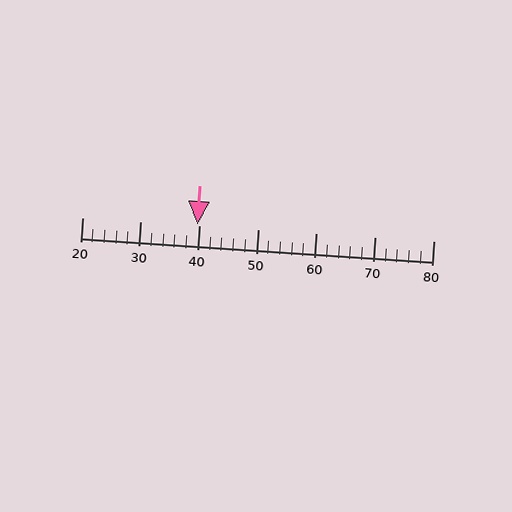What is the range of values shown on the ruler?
The ruler shows values from 20 to 80.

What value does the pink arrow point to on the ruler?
The pink arrow points to approximately 40.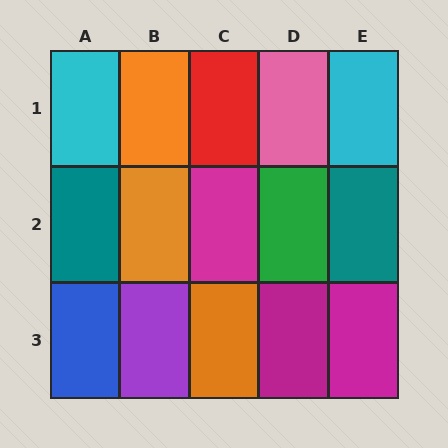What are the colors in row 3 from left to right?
Blue, purple, orange, magenta, magenta.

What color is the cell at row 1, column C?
Red.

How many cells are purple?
1 cell is purple.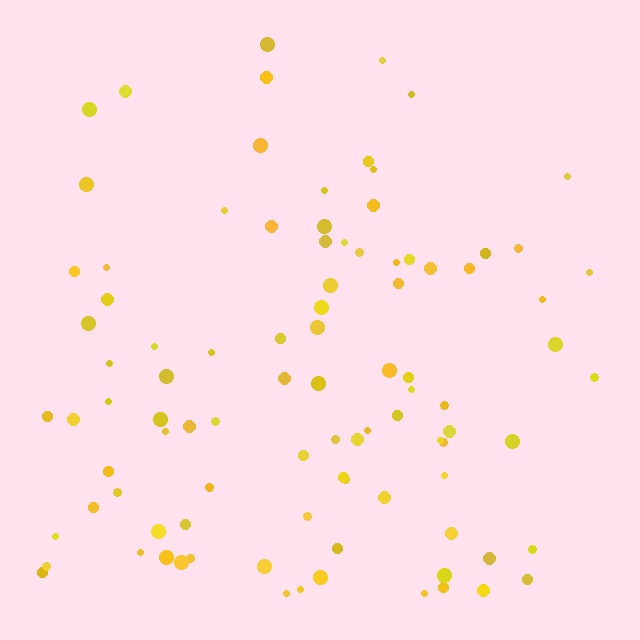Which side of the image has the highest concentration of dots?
The bottom.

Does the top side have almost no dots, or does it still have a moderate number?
Still a moderate number, just noticeably fewer than the bottom.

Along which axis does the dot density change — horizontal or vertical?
Vertical.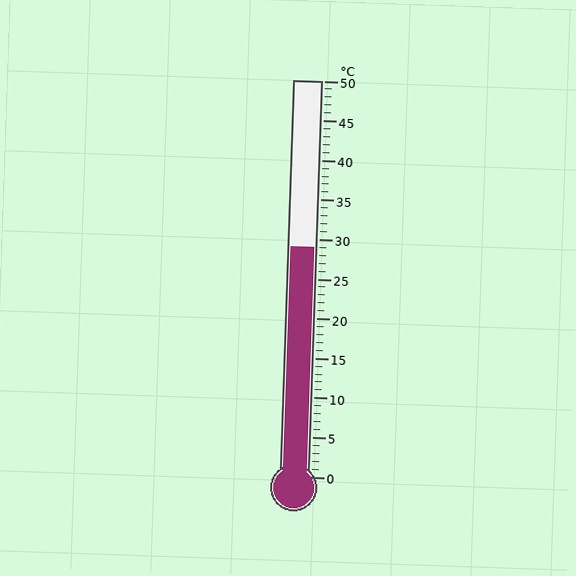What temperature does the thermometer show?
The thermometer shows approximately 29°C.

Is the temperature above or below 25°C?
The temperature is above 25°C.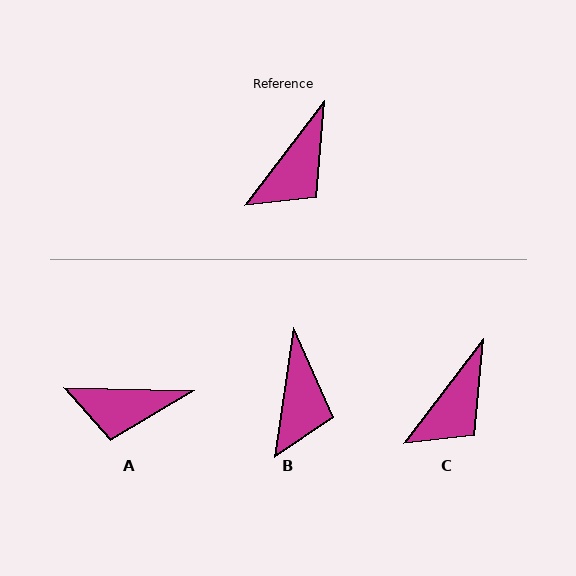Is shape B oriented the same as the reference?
No, it is off by about 29 degrees.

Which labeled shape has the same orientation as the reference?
C.